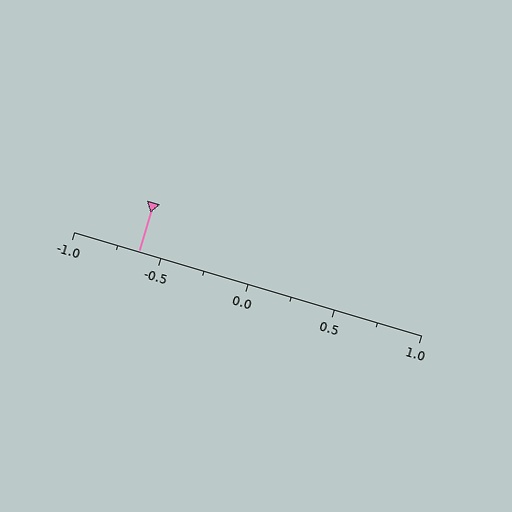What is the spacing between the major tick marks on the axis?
The major ticks are spaced 0.5 apart.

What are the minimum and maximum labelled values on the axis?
The axis runs from -1.0 to 1.0.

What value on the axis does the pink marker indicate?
The marker indicates approximately -0.62.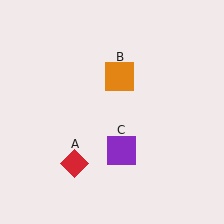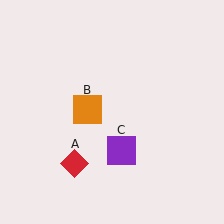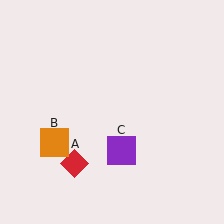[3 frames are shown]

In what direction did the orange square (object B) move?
The orange square (object B) moved down and to the left.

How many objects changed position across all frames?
1 object changed position: orange square (object B).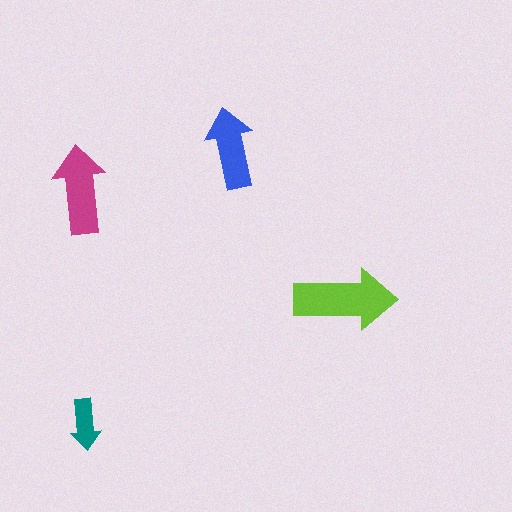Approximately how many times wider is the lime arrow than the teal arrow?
About 2 times wider.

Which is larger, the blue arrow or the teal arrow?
The blue one.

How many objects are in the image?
There are 4 objects in the image.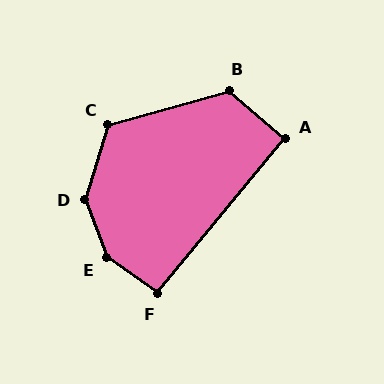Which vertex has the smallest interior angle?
A, at approximately 91 degrees.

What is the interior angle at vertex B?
Approximately 124 degrees (obtuse).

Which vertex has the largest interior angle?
E, at approximately 146 degrees.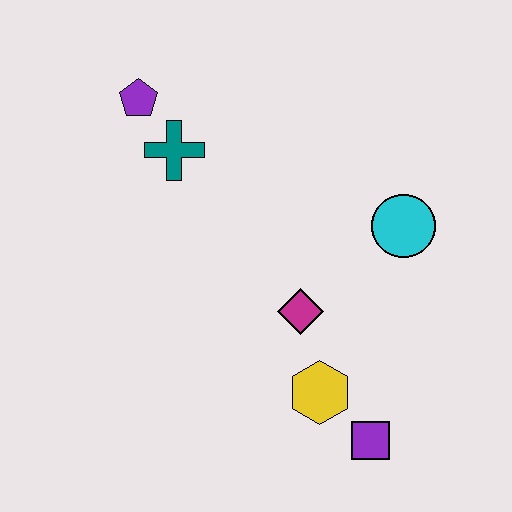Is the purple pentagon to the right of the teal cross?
No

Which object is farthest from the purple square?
The purple pentagon is farthest from the purple square.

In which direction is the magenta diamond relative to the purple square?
The magenta diamond is above the purple square.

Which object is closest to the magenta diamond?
The yellow hexagon is closest to the magenta diamond.